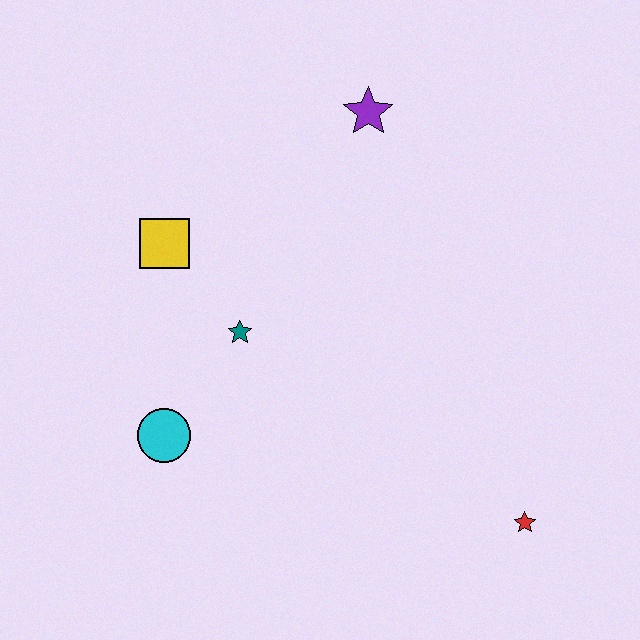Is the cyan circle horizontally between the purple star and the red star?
No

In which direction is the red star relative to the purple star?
The red star is below the purple star.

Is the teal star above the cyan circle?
Yes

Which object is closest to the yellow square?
The teal star is closest to the yellow square.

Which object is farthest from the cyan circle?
The purple star is farthest from the cyan circle.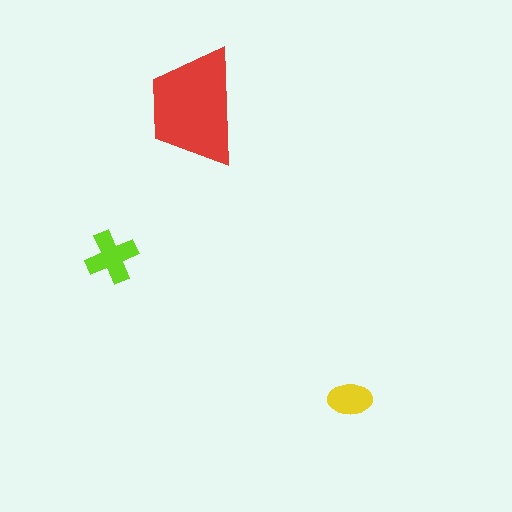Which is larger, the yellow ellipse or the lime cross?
The lime cross.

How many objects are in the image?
There are 3 objects in the image.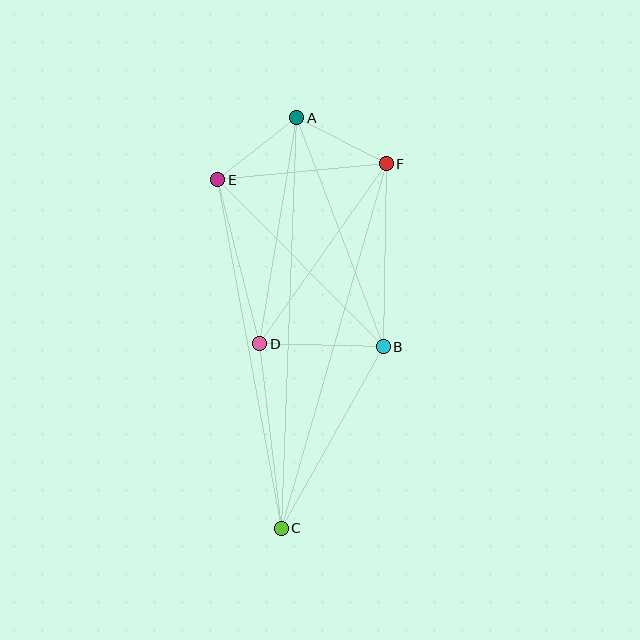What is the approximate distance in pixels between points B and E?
The distance between B and E is approximately 235 pixels.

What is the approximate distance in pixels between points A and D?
The distance between A and D is approximately 229 pixels.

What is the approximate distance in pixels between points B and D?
The distance between B and D is approximately 124 pixels.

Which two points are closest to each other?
Points A and E are closest to each other.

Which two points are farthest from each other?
Points A and C are farthest from each other.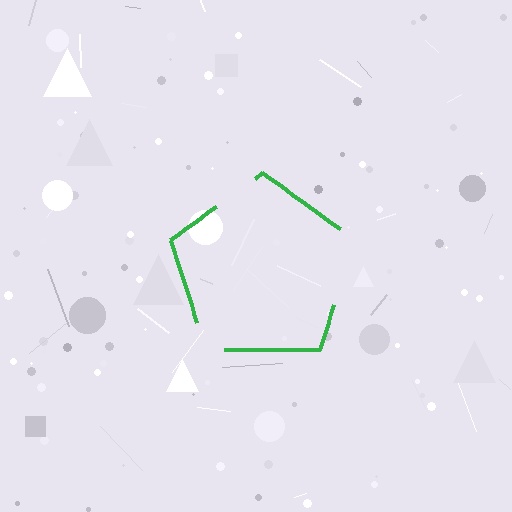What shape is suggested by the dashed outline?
The dashed outline suggests a pentagon.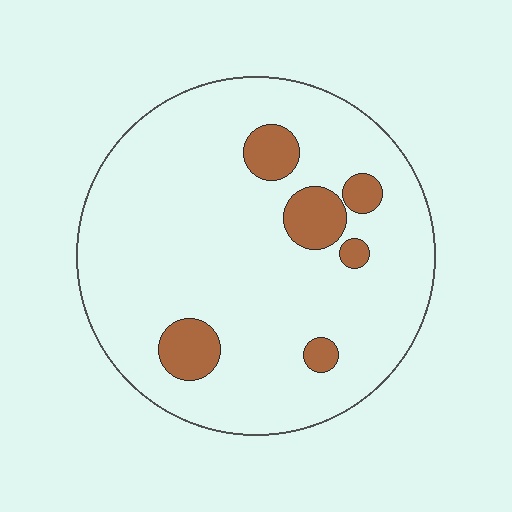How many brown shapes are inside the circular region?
6.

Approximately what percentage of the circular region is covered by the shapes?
Approximately 10%.